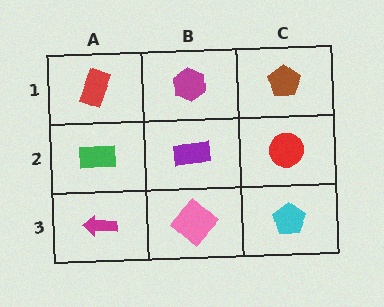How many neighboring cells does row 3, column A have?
2.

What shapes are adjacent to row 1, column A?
A green rectangle (row 2, column A), a magenta hexagon (row 1, column B).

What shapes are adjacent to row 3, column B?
A purple rectangle (row 2, column B), a magenta arrow (row 3, column A), a cyan pentagon (row 3, column C).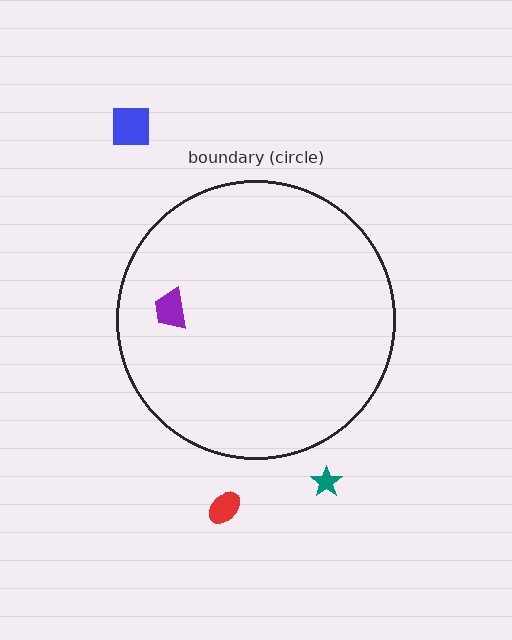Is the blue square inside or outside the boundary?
Outside.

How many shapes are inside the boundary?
1 inside, 3 outside.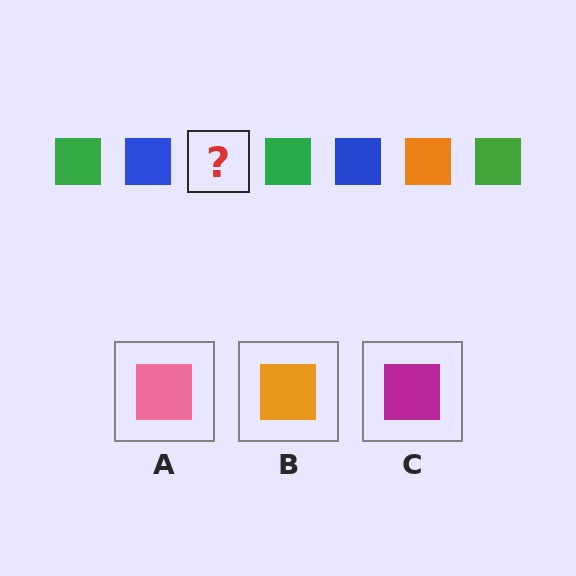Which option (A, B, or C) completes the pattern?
B.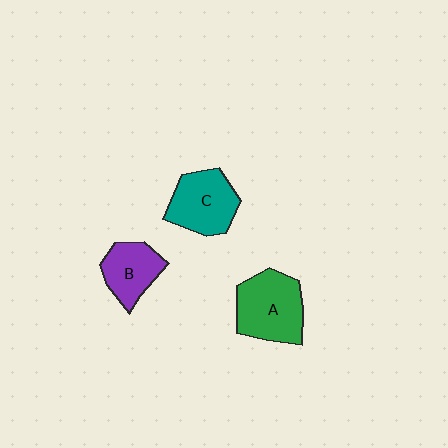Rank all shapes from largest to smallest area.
From largest to smallest: A (green), C (teal), B (purple).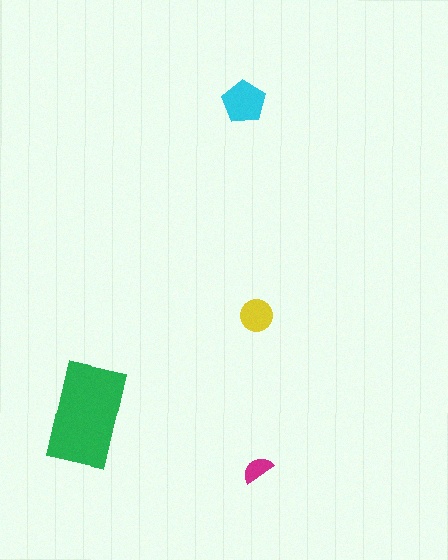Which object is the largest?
The green rectangle.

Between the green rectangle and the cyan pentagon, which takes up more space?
The green rectangle.